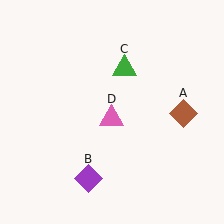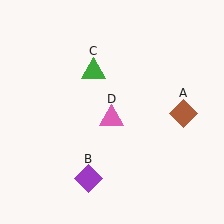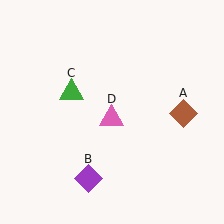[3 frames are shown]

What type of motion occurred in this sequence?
The green triangle (object C) rotated counterclockwise around the center of the scene.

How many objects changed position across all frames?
1 object changed position: green triangle (object C).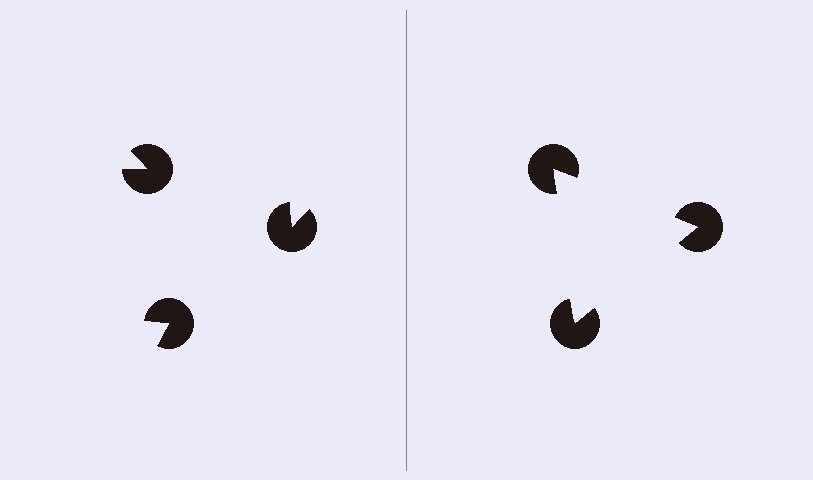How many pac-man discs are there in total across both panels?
6 — 3 on each side.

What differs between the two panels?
The pac-man discs are positioned identically on both sides; only the wedge orientations differ. On the right they align to a triangle; on the left they are misaligned.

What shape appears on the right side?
An illusory triangle.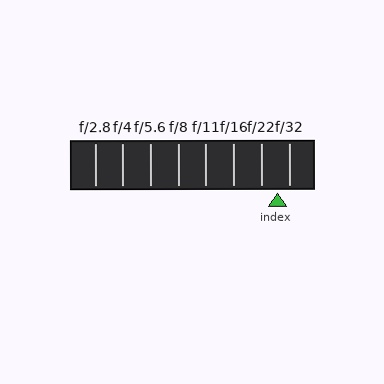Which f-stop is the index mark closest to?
The index mark is closest to f/32.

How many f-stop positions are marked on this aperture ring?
There are 8 f-stop positions marked.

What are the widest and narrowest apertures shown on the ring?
The widest aperture shown is f/2.8 and the narrowest is f/32.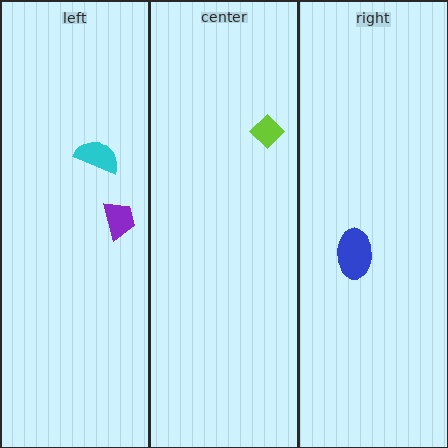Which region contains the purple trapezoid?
The left region.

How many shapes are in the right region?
1.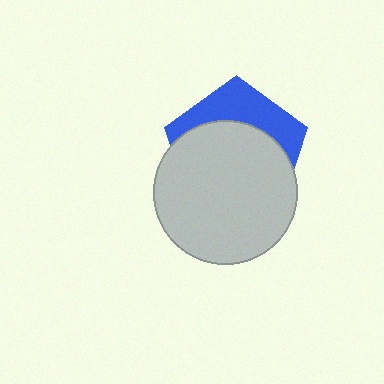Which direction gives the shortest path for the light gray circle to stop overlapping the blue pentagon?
Moving down gives the shortest separation.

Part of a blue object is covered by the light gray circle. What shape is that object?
It is a pentagon.